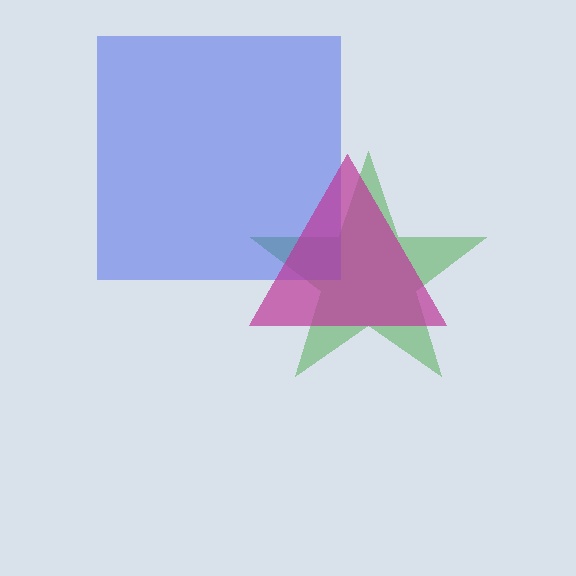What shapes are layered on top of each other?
The layered shapes are: a green star, a blue square, a magenta triangle.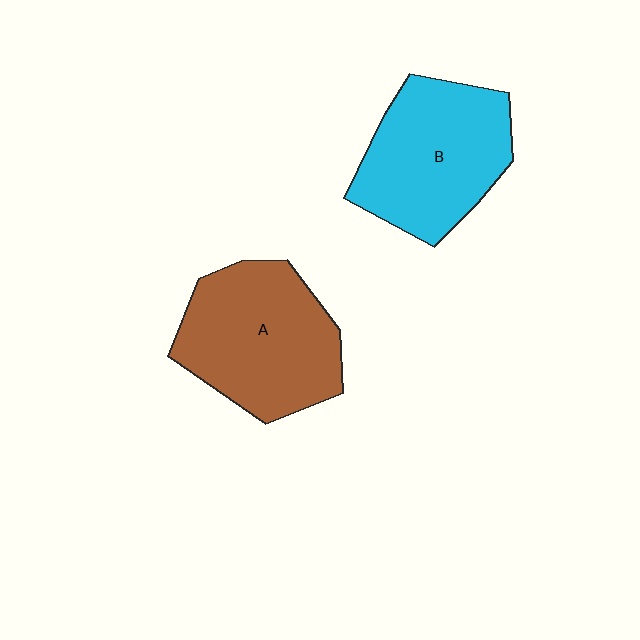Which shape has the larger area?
Shape A (brown).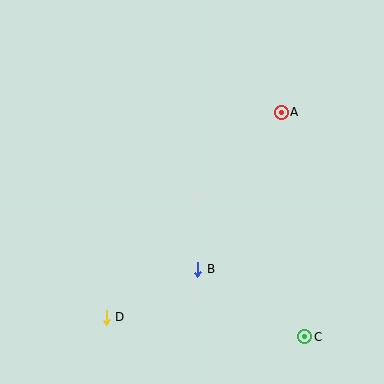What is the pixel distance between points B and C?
The distance between B and C is 127 pixels.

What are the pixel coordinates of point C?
Point C is at (305, 337).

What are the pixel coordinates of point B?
Point B is at (198, 269).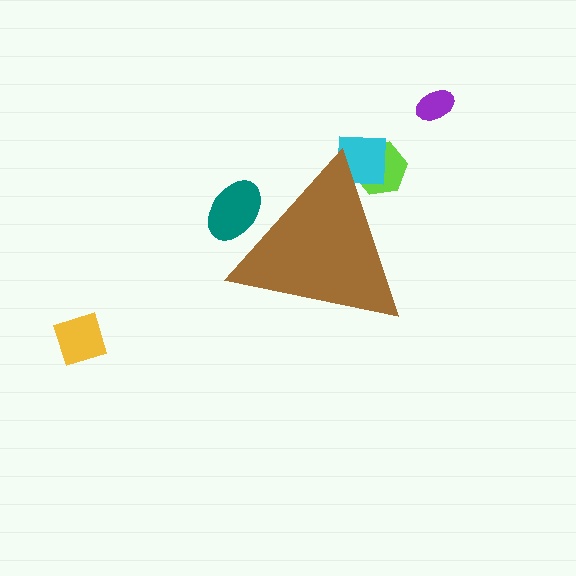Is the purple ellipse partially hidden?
No, the purple ellipse is fully visible.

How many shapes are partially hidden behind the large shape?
3 shapes are partially hidden.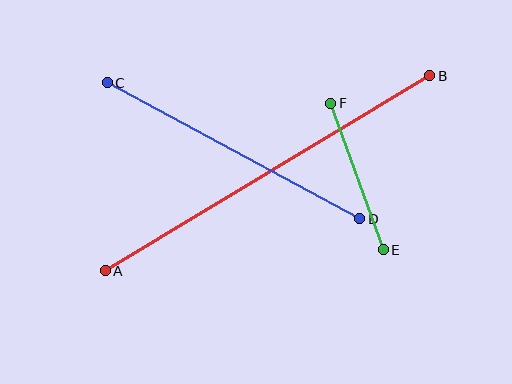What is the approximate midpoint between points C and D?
The midpoint is at approximately (233, 151) pixels.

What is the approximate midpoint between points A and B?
The midpoint is at approximately (267, 173) pixels.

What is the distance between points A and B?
The distance is approximately 378 pixels.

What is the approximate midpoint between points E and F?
The midpoint is at approximately (357, 177) pixels.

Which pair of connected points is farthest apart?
Points A and B are farthest apart.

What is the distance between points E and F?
The distance is approximately 156 pixels.